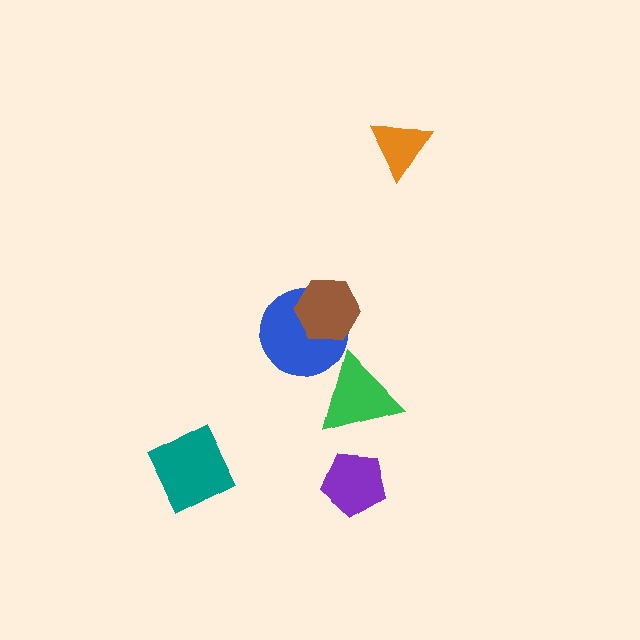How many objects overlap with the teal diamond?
0 objects overlap with the teal diamond.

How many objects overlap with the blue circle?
1 object overlaps with the blue circle.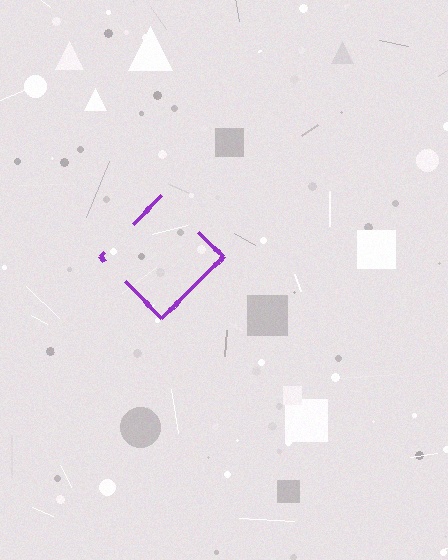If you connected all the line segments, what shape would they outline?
They would outline a diamond.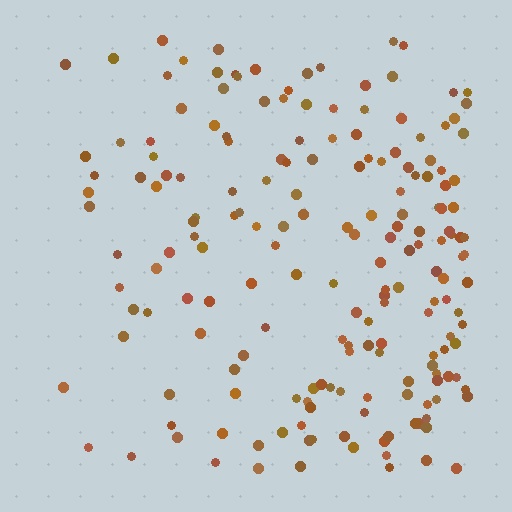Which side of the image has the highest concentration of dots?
The right.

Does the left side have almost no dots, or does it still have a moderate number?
Still a moderate number, just noticeably fewer than the right.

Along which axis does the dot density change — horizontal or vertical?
Horizontal.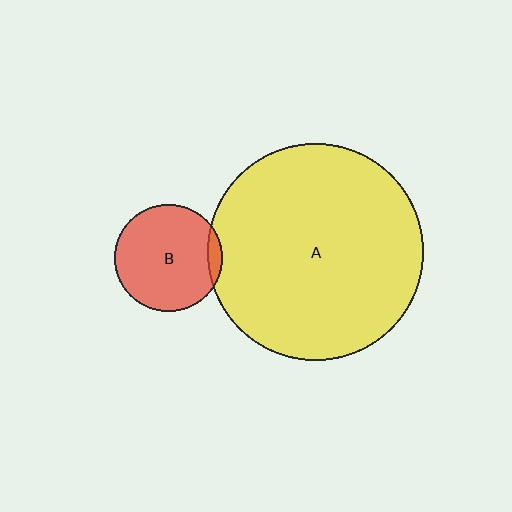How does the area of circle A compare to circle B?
Approximately 4.1 times.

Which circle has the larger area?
Circle A (yellow).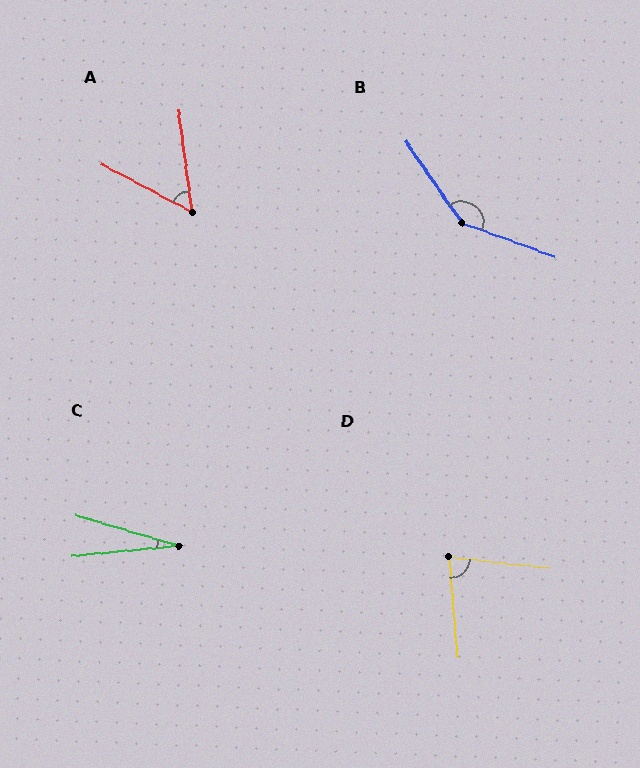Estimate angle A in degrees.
Approximately 54 degrees.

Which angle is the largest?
B, at approximately 144 degrees.